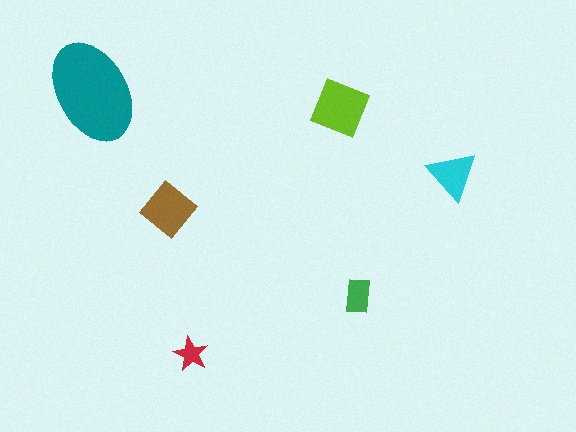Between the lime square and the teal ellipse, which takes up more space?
The teal ellipse.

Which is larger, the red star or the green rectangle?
The green rectangle.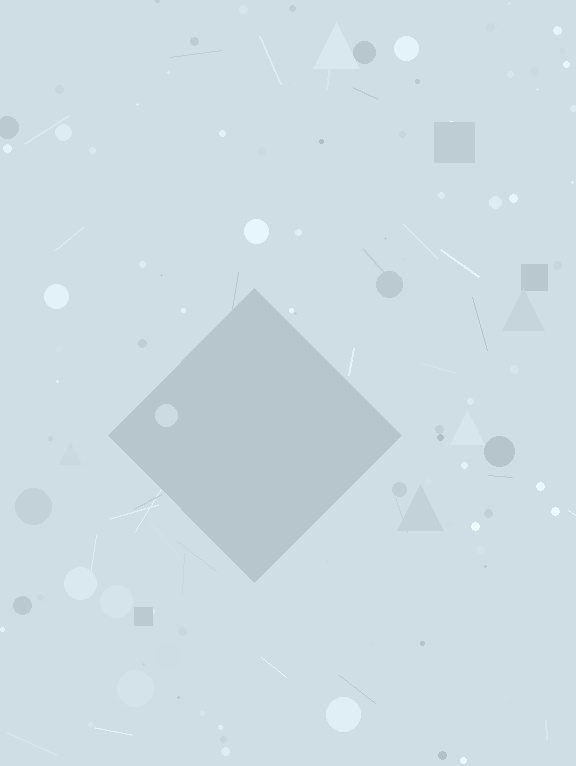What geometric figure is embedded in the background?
A diamond is embedded in the background.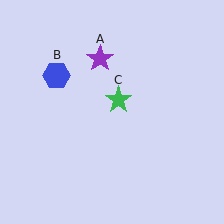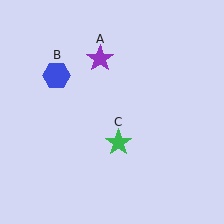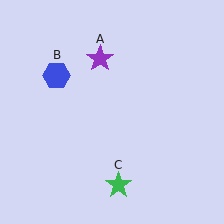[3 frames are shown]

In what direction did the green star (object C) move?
The green star (object C) moved down.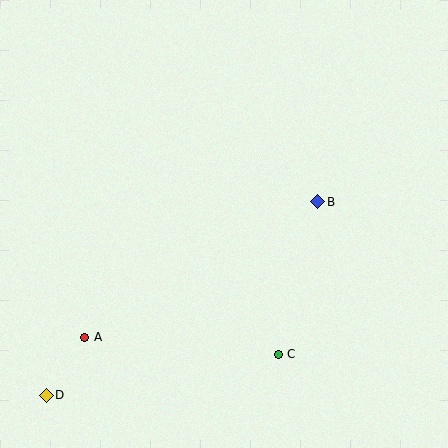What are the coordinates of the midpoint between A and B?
The midpoint between A and B is at (201, 269).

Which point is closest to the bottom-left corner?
Point D is closest to the bottom-left corner.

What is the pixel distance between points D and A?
The distance between D and A is 69 pixels.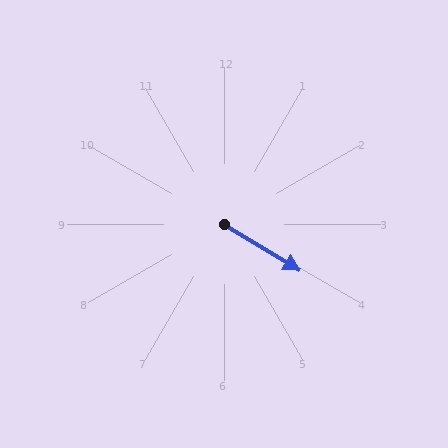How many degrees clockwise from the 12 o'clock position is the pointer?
Approximately 121 degrees.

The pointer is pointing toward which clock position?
Roughly 4 o'clock.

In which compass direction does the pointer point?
Southeast.